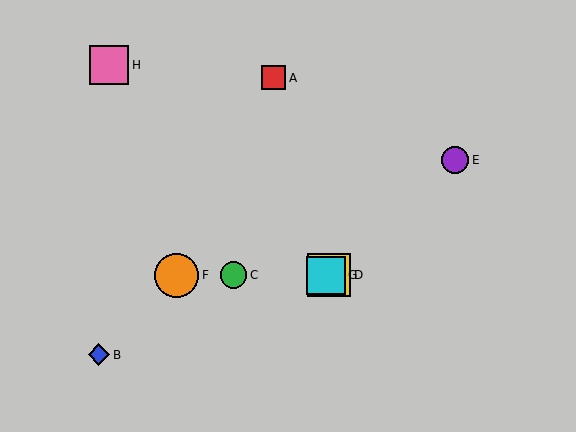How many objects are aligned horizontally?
4 objects (C, D, F, G) are aligned horizontally.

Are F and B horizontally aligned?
No, F is at y≈275 and B is at y≈355.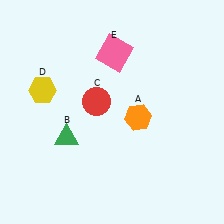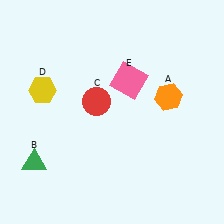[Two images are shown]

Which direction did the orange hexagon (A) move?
The orange hexagon (A) moved right.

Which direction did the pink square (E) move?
The pink square (E) moved down.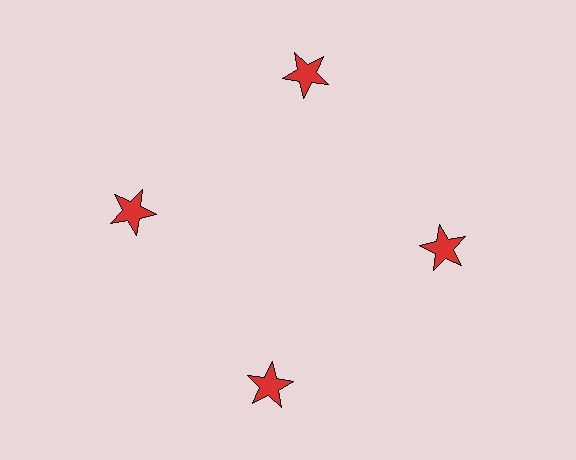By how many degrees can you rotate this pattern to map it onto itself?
The pattern maps onto itself every 90 degrees of rotation.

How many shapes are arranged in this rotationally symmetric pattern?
There are 4 shapes, arranged in 4 groups of 1.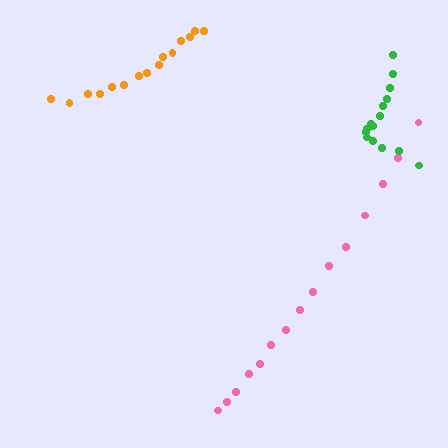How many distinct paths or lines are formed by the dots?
There are 3 distinct paths.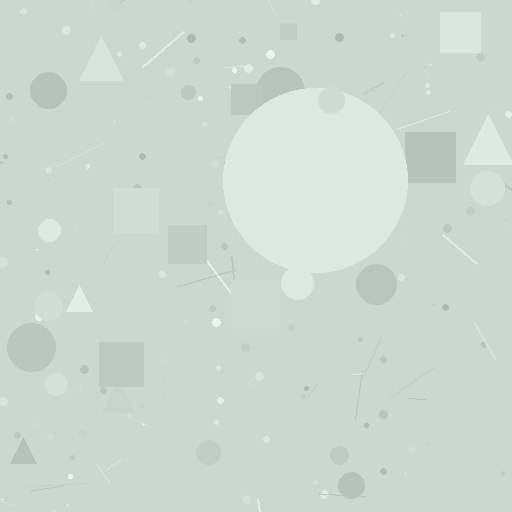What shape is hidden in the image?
A circle is hidden in the image.